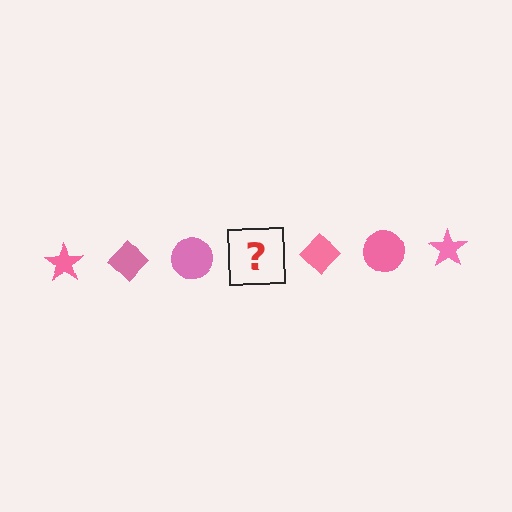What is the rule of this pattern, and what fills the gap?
The rule is that the pattern cycles through star, diamond, circle shapes in pink. The gap should be filled with a pink star.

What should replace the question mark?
The question mark should be replaced with a pink star.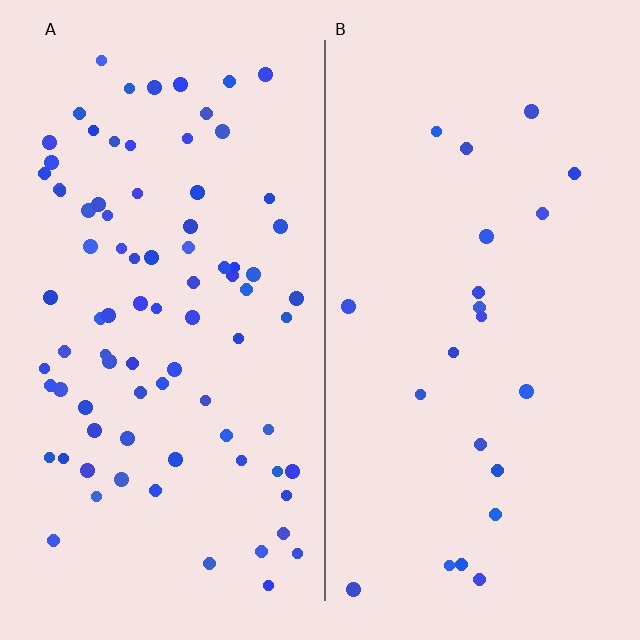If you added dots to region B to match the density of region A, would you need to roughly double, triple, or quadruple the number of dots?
Approximately quadruple.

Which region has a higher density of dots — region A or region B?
A (the left).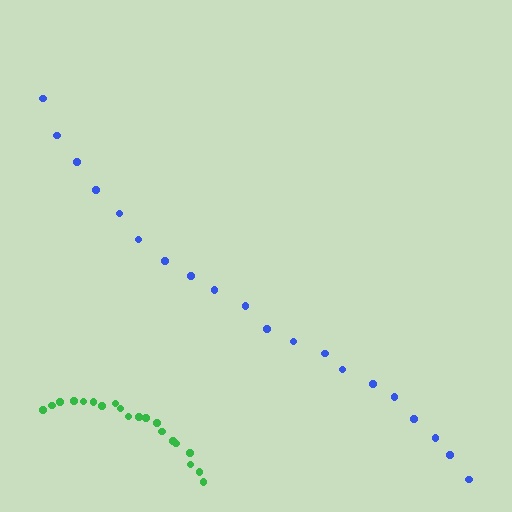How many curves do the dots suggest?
There are 2 distinct paths.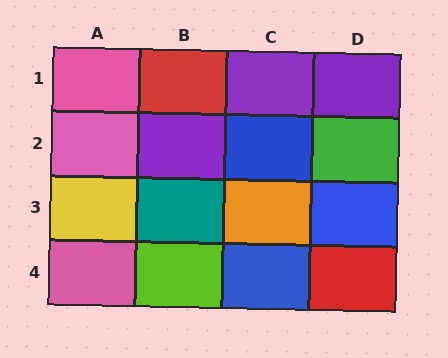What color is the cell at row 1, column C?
Purple.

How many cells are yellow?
1 cell is yellow.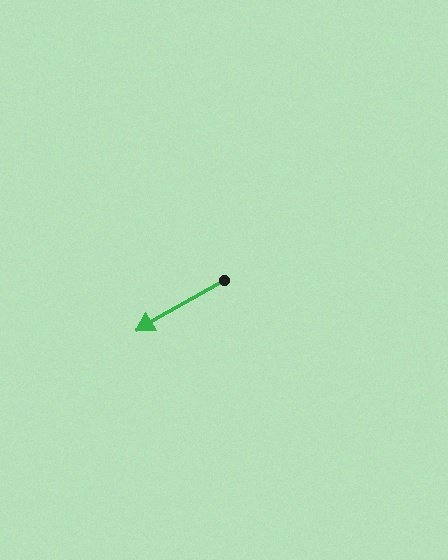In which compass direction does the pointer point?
Southwest.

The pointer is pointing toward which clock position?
Roughly 8 o'clock.